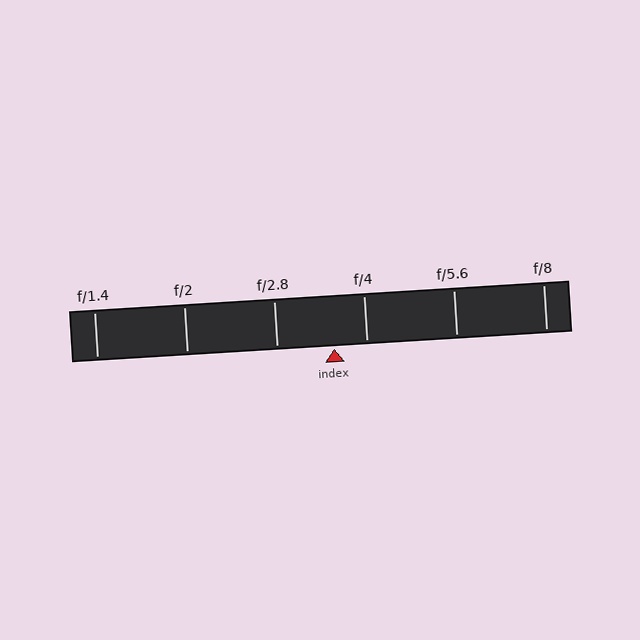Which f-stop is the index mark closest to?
The index mark is closest to f/4.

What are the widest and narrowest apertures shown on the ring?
The widest aperture shown is f/1.4 and the narrowest is f/8.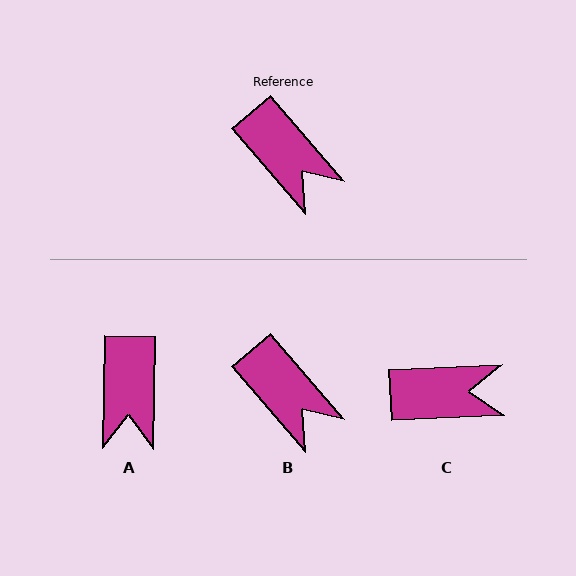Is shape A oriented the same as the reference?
No, it is off by about 42 degrees.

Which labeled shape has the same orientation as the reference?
B.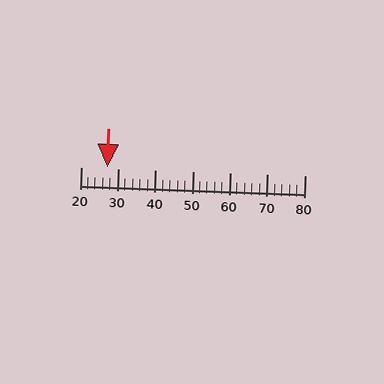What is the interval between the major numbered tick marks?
The major tick marks are spaced 10 units apart.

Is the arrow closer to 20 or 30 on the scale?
The arrow is closer to 30.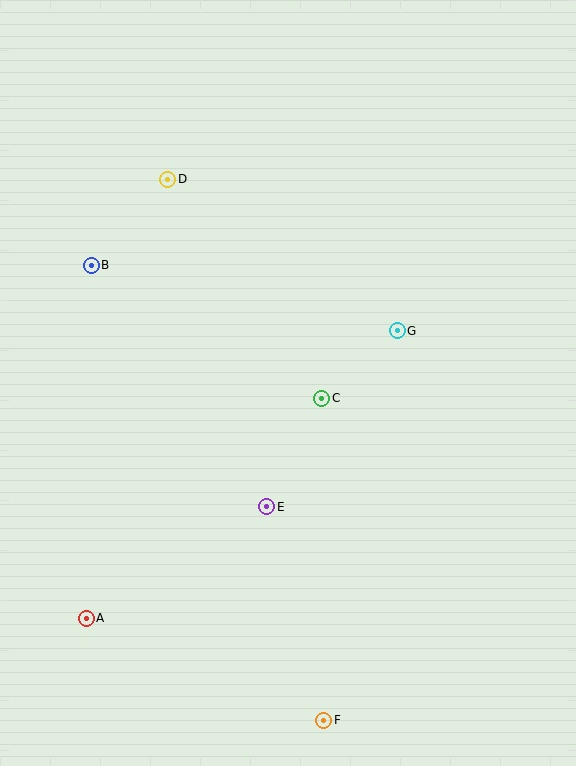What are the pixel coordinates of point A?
Point A is at (86, 618).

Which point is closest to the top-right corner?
Point G is closest to the top-right corner.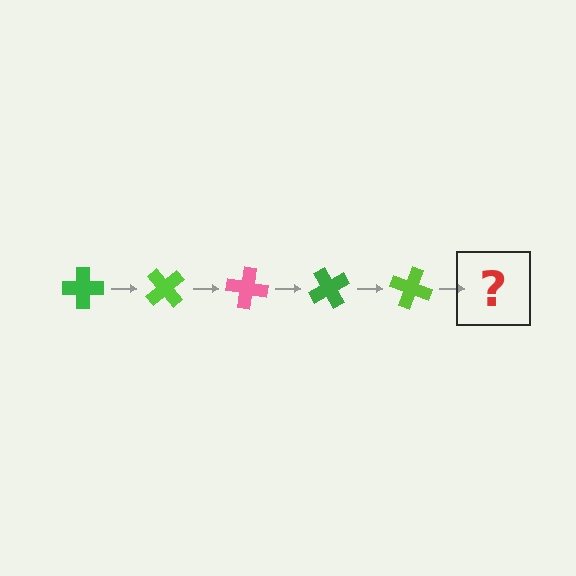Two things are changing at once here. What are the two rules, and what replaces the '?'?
The two rules are that it rotates 50 degrees each step and the color cycles through green, lime, and pink. The '?' should be a pink cross, rotated 250 degrees from the start.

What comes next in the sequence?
The next element should be a pink cross, rotated 250 degrees from the start.